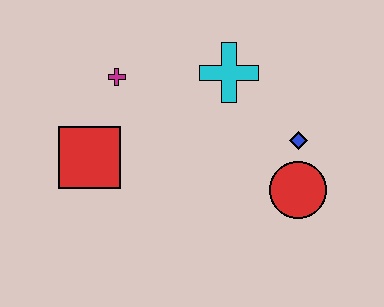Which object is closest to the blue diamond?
The red circle is closest to the blue diamond.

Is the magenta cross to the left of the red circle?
Yes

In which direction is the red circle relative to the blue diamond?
The red circle is below the blue diamond.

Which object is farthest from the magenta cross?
The red circle is farthest from the magenta cross.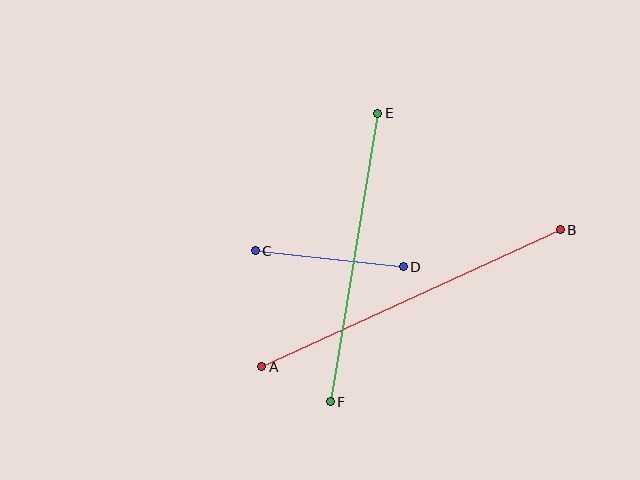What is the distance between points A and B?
The distance is approximately 328 pixels.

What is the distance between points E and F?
The distance is approximately 293 pixels.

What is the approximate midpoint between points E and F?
The midpoint is at approximately (354, 257) pixels.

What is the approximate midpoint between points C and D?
The midpoint is at approximately (329, 259) pixels.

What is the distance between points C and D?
The distance is approximately 149 pixels.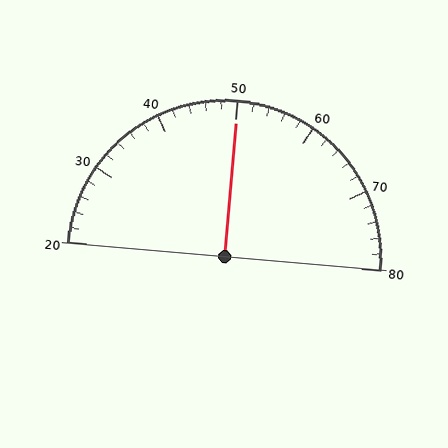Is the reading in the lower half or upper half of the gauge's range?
The reading is in the upper half of the range (20 to 80).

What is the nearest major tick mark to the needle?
The nearest major tick mark is 50.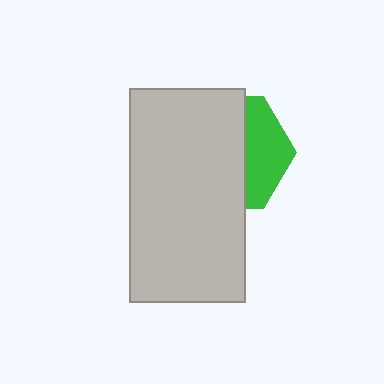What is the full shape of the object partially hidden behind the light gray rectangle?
The partially hidden object is a green hexagon.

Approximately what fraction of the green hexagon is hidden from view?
Roughly 65% of the green hexagon is hidden behind the light gray rectangle.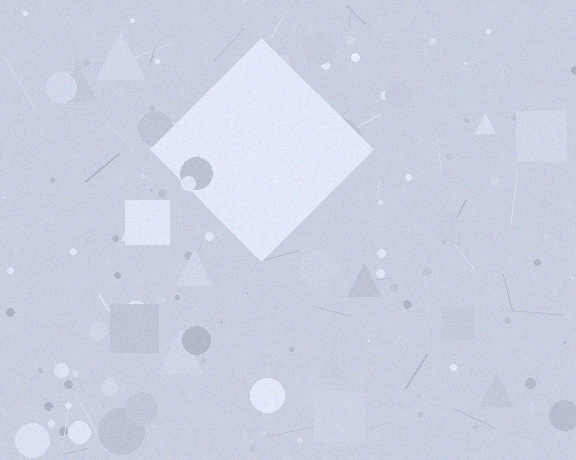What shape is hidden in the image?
A diamond is hidden in the image.